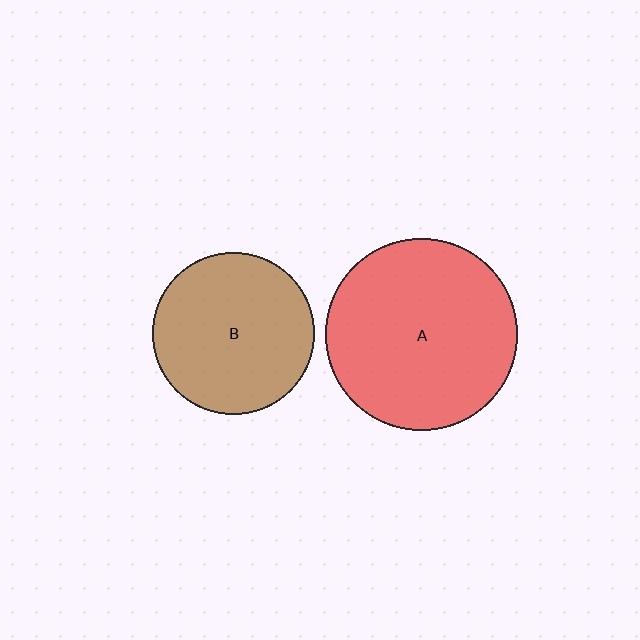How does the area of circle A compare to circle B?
Approximately 1.4 times.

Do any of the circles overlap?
No, none of the circles overlap.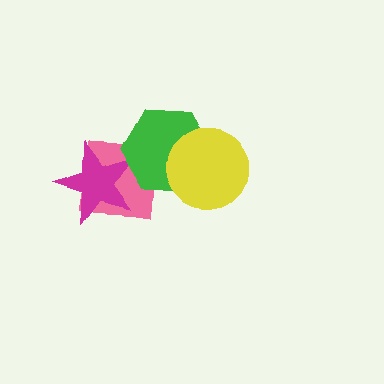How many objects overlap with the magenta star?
2 objects overlap with the magenta star.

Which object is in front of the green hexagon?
The yellow circle is in front of the green hexagon.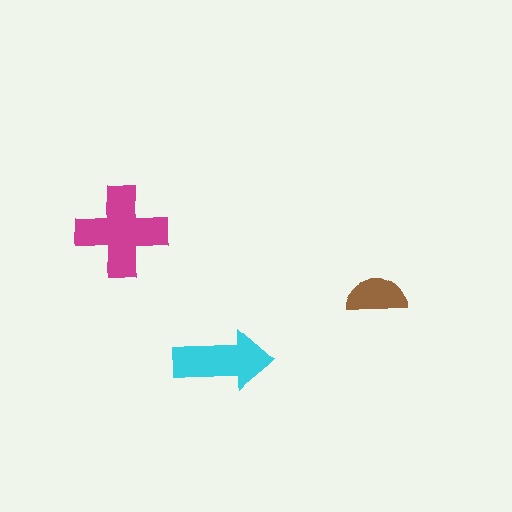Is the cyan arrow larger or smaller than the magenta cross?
Smaller.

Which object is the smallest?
The brown semicircle.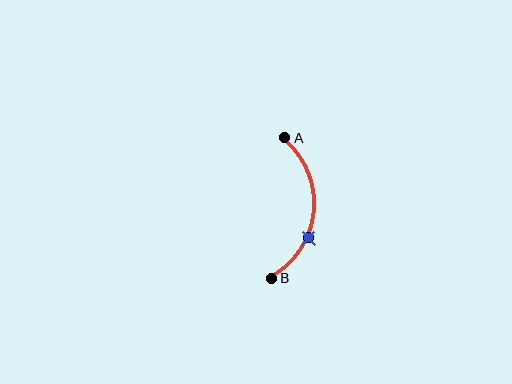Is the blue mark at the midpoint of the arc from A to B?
No. The blue mark lies on the arc but is closer to endpoint B. The arc midpoint would be at the point on the curve equidistant along the arc from both A and B.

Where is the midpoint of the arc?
The arc midpoint is the point on the curve farthest from the straight line joining A and B. It sits to the right of that line.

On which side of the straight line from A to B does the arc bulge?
The arc bulges to the right of the straight line connecting A and B.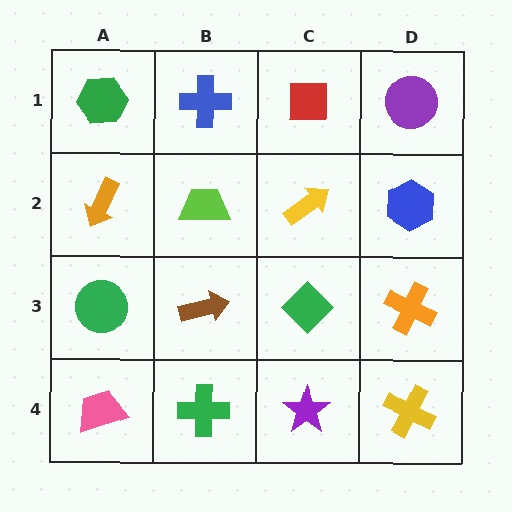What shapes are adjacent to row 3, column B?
A lime trapezoid (row 2, column B), a green cross (row 4, column B), a green circle (row 3, column A), a green diamond (row 3, column C).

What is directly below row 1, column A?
An orange arrow.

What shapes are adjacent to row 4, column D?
An orange cross (row 3, column D), a purple star (row 4, column C).